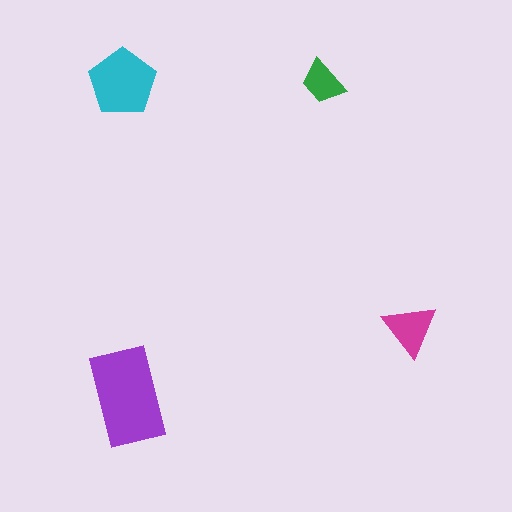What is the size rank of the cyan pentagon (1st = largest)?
2nd.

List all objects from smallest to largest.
The green trapezoid, the magenta triangle, the cyan pentagon, the purple rectangle.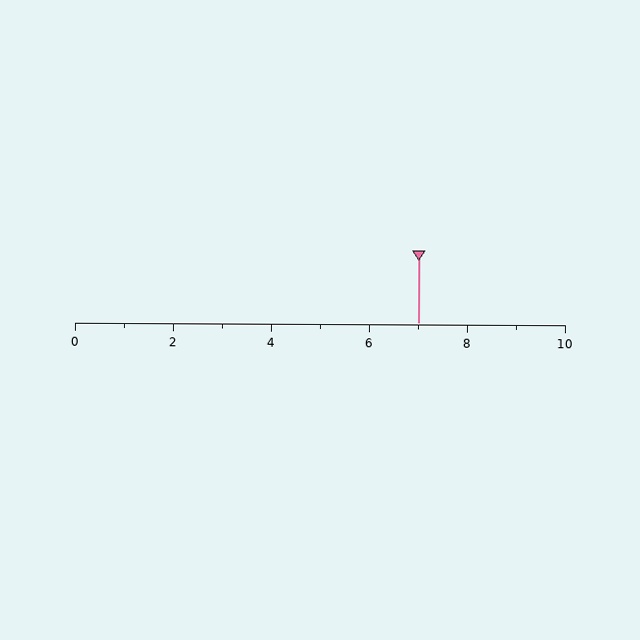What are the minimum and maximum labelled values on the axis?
The axis runs from 0 to 10.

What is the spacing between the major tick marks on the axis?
The major ticks are spaced 2 apart.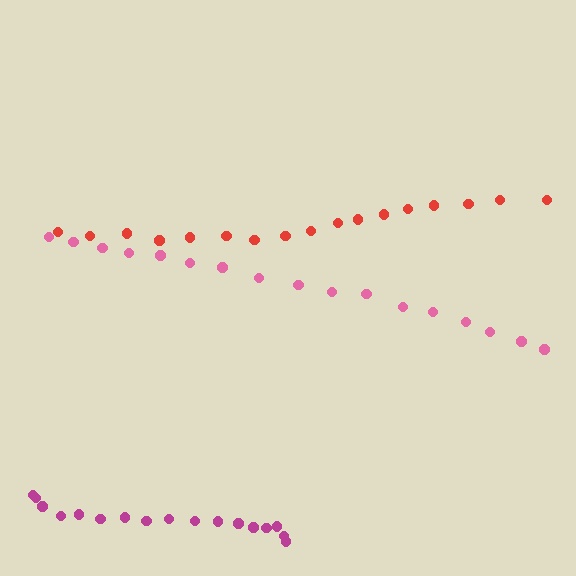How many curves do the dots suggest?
There are 3 distinct paths.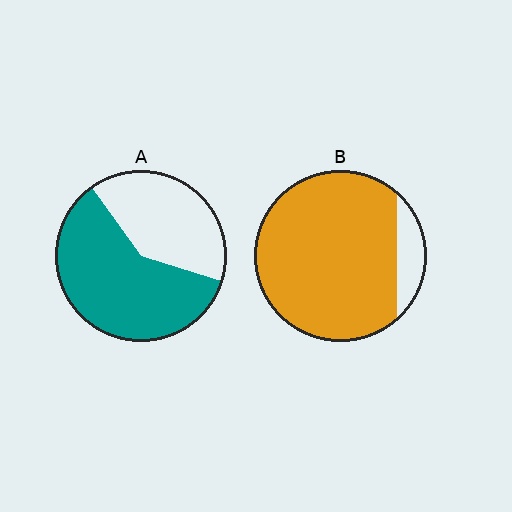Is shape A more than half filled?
Yes.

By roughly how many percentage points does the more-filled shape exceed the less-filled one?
By roughly 30 percentage points (B over A).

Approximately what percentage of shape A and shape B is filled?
A is approximately 60% and B is approximately 90%.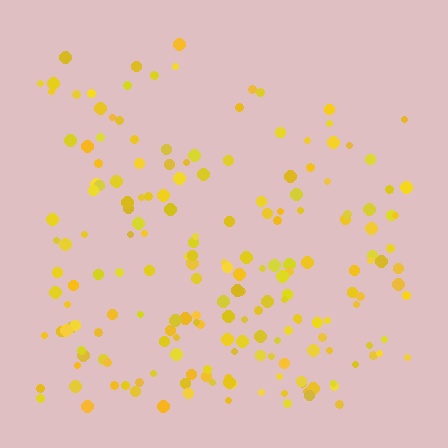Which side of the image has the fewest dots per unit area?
The top.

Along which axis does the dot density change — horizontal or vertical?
Vertical.